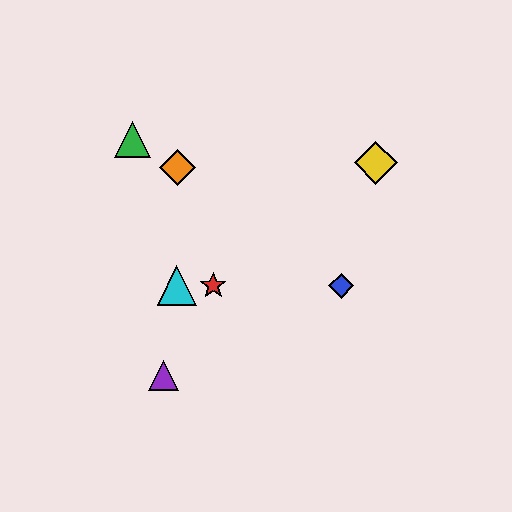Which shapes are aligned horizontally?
The red star, the blue diamond, the cyan triangle are aligned horizontally.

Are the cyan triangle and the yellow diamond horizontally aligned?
No, the cyan triangle is at y≈286 and the yellow diamond is at y≈163.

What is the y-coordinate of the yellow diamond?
The yellow diamond is at y≈163.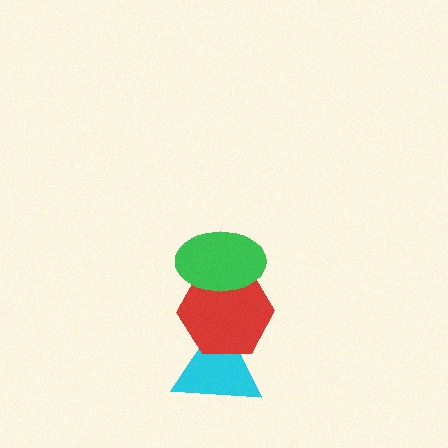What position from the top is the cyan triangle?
The cyan triangle is 3rd from the top.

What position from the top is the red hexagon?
The red hexagon is 2nd from the top.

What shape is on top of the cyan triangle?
The red hexagon is on top of the cyan triangle.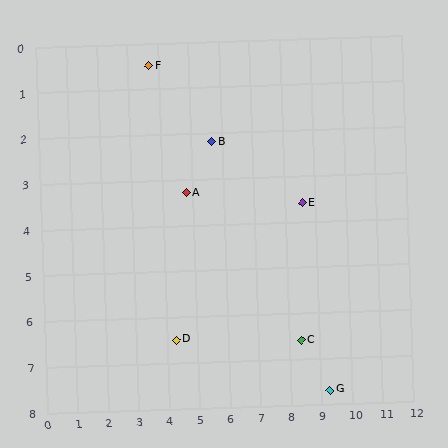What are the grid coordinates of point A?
Point A is at approximately (4.8, 3.3).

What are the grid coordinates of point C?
Point C is at approximately (8.4, 6.6).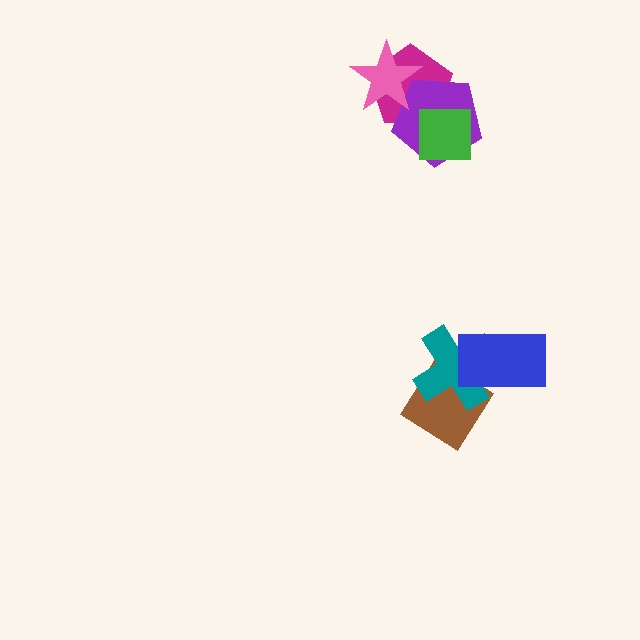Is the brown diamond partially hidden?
Yes, it is partially covered by another shape.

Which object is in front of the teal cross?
The blue rectangle is in front of the teal cross.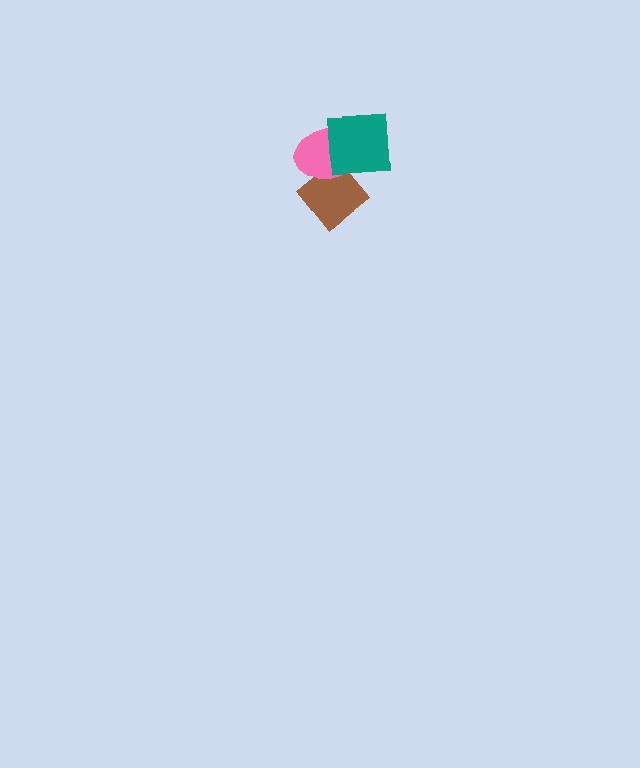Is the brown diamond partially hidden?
Yes, it is partially covered by another shape.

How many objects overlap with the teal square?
1 object overlaps with the teal square.